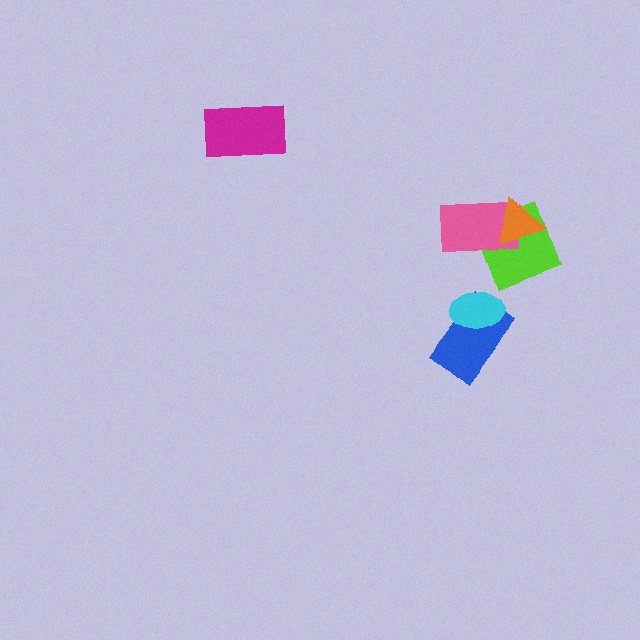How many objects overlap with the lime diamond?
2 objects overlap with the lime diamond.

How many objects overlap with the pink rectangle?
2 objects overlap with the pink rectangle.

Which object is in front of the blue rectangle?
The cyan ellipse is in front of the blue rectangle.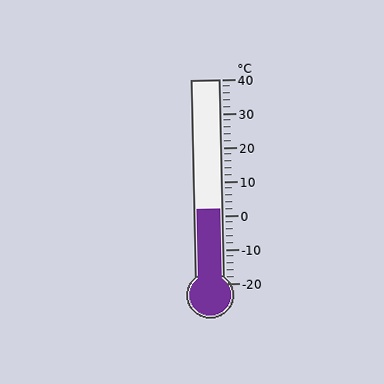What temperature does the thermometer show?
The thermometer shows approximately 2°C.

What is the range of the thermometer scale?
The thermometer scale ranges from -20°C to 40°C.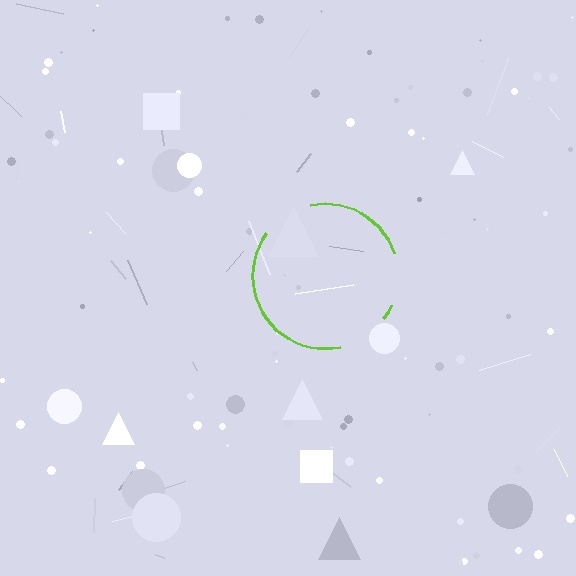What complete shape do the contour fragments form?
The contour fragments form a circle.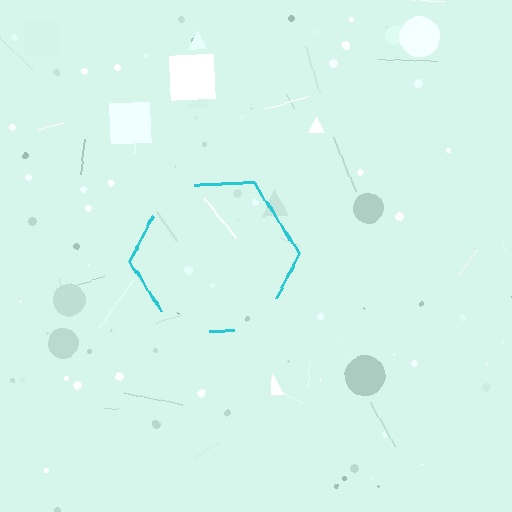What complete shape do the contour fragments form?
The contour fragments form a hexagon.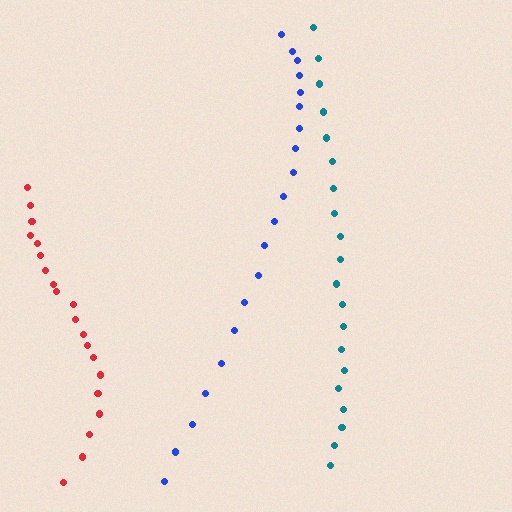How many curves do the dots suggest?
There are 3 distinct paths.